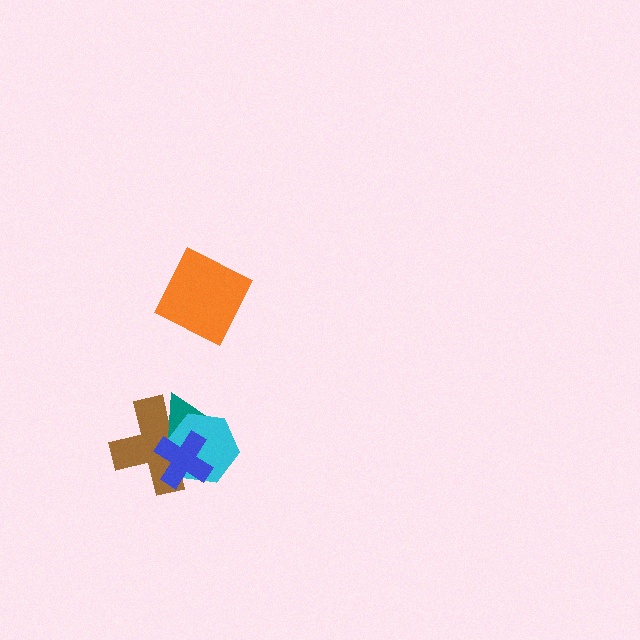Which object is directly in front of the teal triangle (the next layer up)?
The cyan hexagon is directly in front of the teal triangle.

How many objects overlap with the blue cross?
3 objects overlap with the blue cross.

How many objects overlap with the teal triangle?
3 objects overlap with the teal triangle.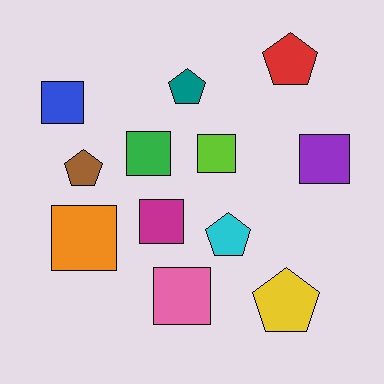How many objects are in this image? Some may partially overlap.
There are 12 objects.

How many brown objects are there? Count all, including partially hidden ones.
There is 1 brown object.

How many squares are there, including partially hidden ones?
There are 7 squares.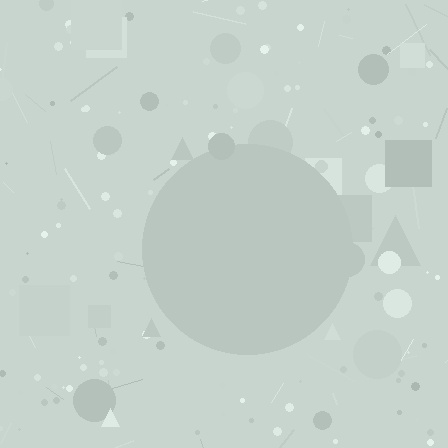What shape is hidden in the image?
A circle is hidden in the image.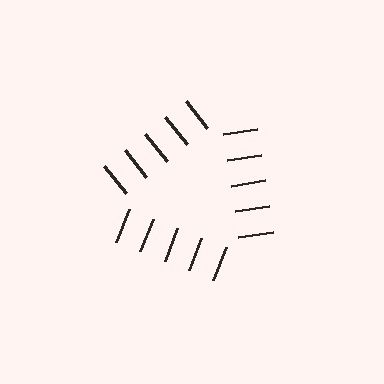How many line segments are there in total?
15 — 5 along each of the 3 edges.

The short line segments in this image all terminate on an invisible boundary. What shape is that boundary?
An illusory triangle — the line segments terminate on its edges but no continuous stroke is drawn.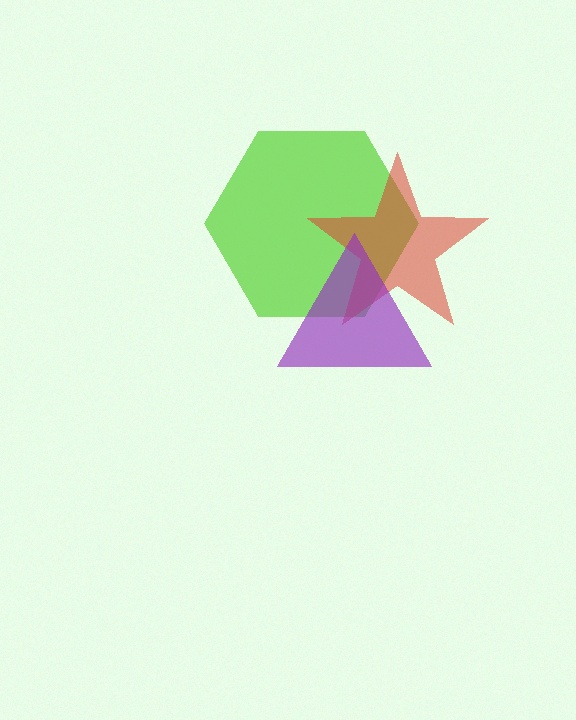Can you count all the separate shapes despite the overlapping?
Yes, there are 3 separate shapes.